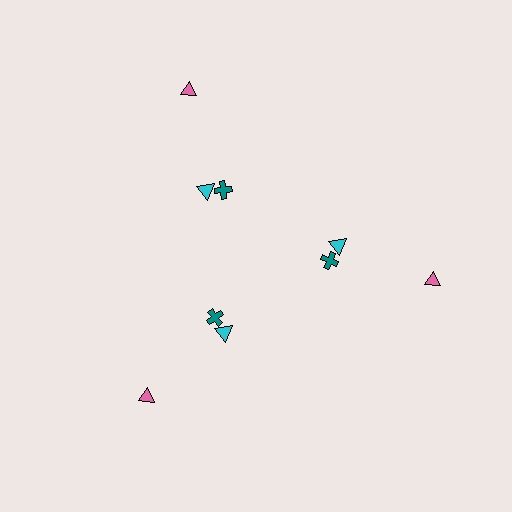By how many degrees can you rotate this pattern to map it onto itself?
The pattern maps onto itself every 120 degrees of rotation.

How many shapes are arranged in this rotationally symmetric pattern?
There are 9 shapes, arranged in 3 groups of 3.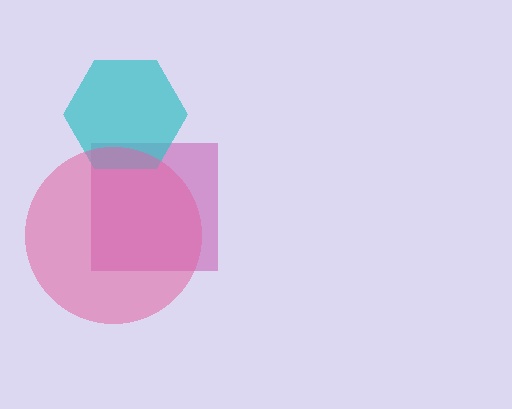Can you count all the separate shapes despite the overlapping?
Yes, there are 3 separate shapes.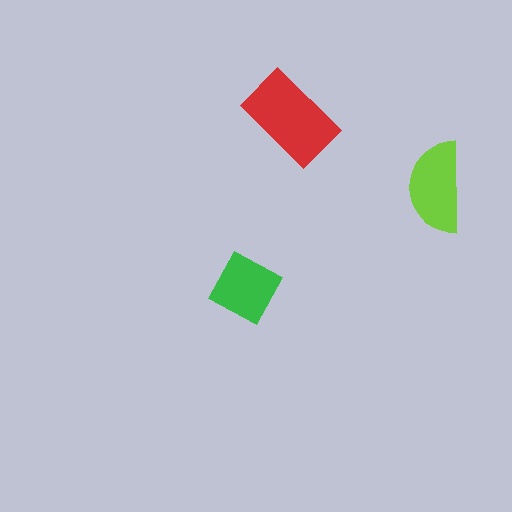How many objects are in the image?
There are 3 objects in the image.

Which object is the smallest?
The green diamond.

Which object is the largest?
The red rectangle.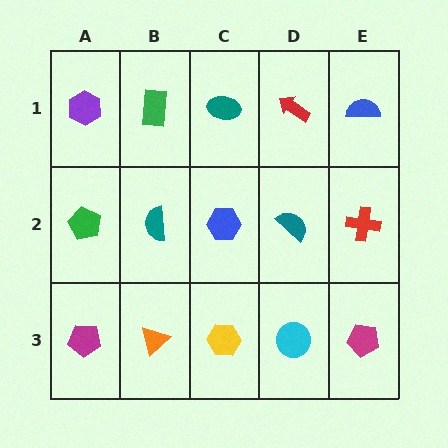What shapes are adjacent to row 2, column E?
A blue semicircle (row 1, column E), a magenta pentagon (row 3, column E), a teal semicircle (row 2, column D).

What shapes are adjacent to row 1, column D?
A teal semicircle (row 2, column D), a teal ellipse (row 1, column C), a blue semicircle (row 1, column E).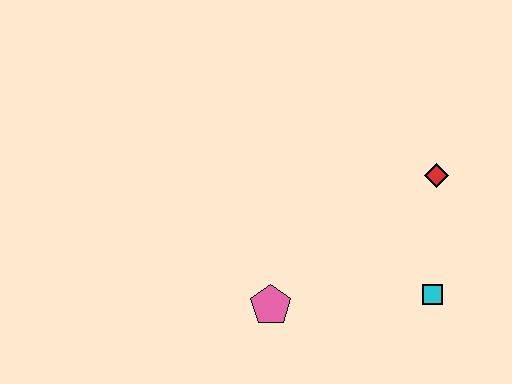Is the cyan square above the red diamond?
No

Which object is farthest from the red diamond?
The pink pentagon is farthest from the red diamond.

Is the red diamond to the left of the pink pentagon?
No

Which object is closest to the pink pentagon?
The cyan square is closest to the pink pentagon.